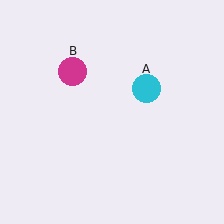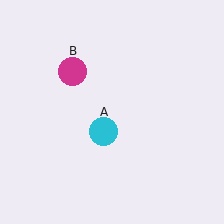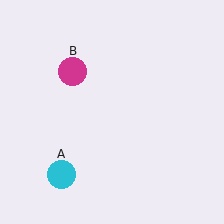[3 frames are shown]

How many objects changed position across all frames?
1 object changed position: cyan circle (object A).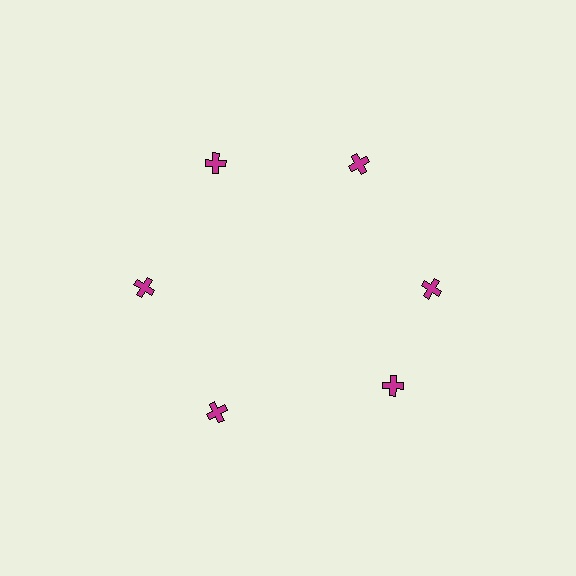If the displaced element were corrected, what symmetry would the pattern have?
It would have 6-fold rotational symmetry — the pattern would map onto itself every 60 degrees.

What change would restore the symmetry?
The symmetry would be restored by rotating it back into even spacing with its neighbors so that all 6 crosses sit at equal angles and equal distance from the center.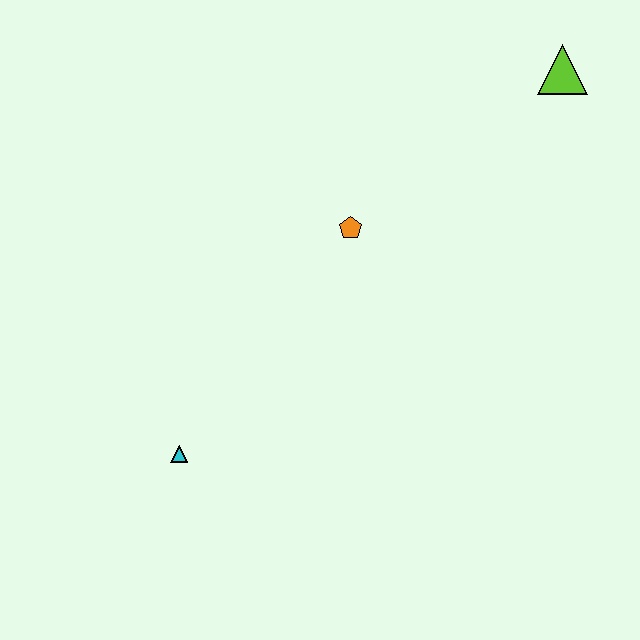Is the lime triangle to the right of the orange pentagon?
Yes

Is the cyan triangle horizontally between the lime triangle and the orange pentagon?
No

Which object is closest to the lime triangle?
The orange pentagon is closest to the lime triangle.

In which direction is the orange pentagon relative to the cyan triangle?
The orange pentagon is above the cyan triangle.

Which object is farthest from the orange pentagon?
The cyan triangle is farthest from the orange pentagon.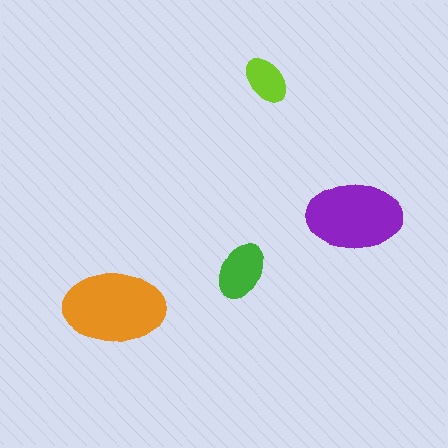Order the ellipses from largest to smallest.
the orange one, the purple one, the green one, the lime one.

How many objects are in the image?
There are 4 objects in the image.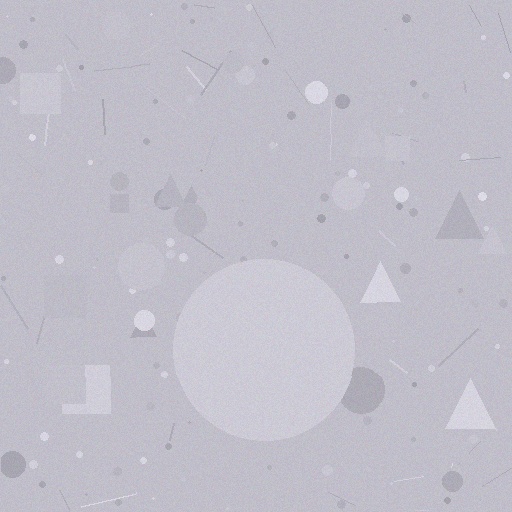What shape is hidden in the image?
A circle is hidden in the image.